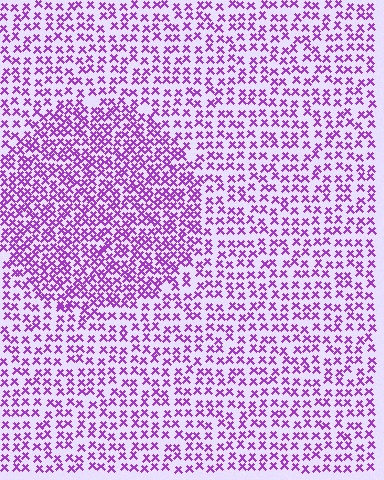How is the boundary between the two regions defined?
The boundary is defined by a change in element density (approximately 1.8x ratio). All elements are the same color, size, and shape.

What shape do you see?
I see a circle.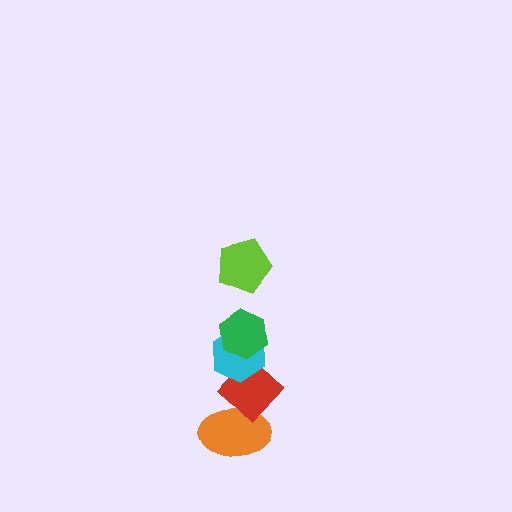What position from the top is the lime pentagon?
The lime pentagon is 1st from the top.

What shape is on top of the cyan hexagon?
The green hexagon is on top of the cyan hexagon.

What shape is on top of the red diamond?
The cyan hexagon is on top of the red diamond.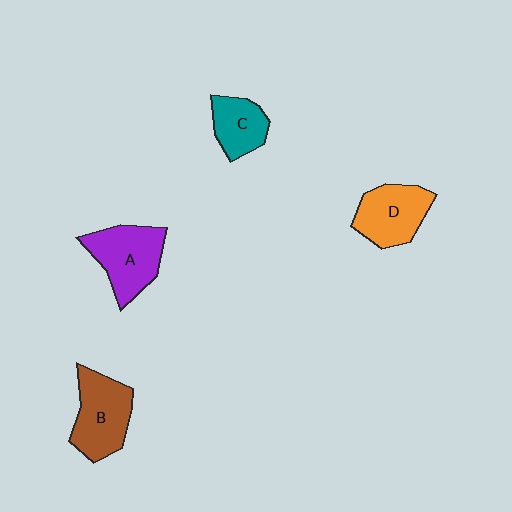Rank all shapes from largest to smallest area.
From largest to smallest: A (purple), B (brown), D (orange), C (teal).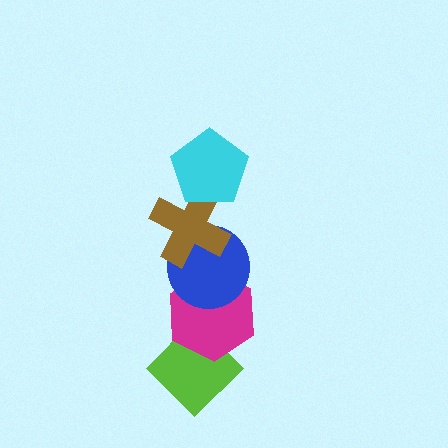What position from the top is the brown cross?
The brown cross is 2nd from the top.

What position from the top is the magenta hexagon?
The magenta hexagon is 4th from the top.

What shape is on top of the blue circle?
The brown cross is on top of the blue circle.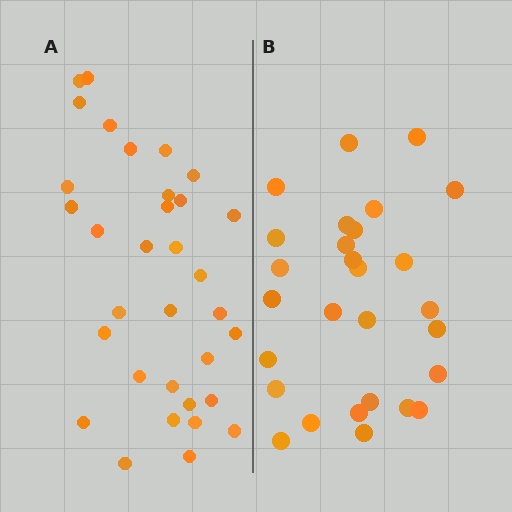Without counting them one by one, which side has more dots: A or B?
Region A (the left region) has more dots.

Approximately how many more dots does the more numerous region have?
Region A has about 5 more dots than region B.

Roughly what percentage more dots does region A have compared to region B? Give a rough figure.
About 20% more.